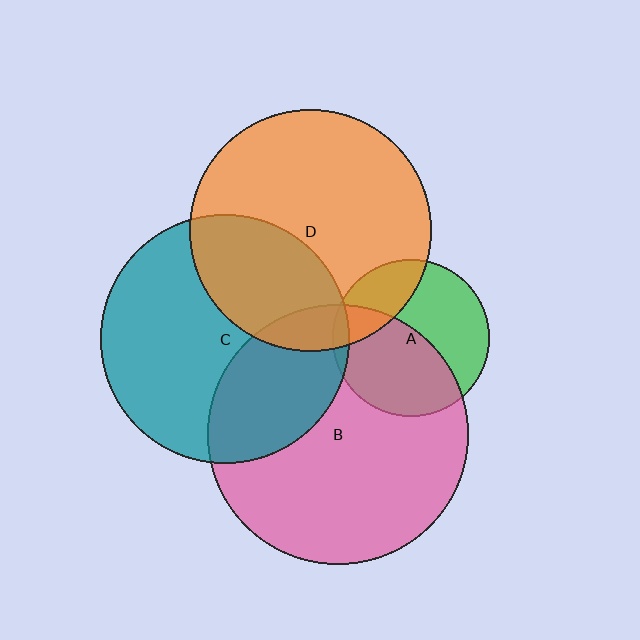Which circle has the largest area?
Circle B (pink).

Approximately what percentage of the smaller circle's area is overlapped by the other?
Approximately 35%.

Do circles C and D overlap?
Yes.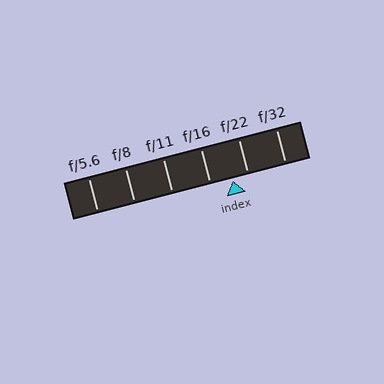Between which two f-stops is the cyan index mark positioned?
The index mark is between f/16 and f/22.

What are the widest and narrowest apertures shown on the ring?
The widest aperture shown is f/5.6 and the narrowest is f/32.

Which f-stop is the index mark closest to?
The index mark is closest to f/22.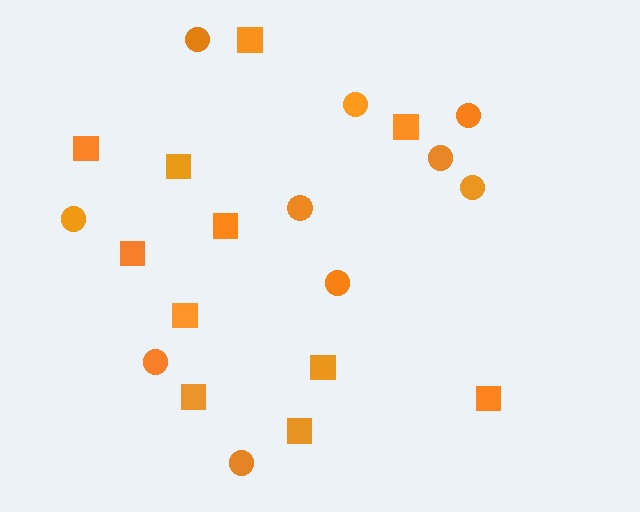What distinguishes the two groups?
There are 2 groups: one group of squares (11) and one group of circles (10).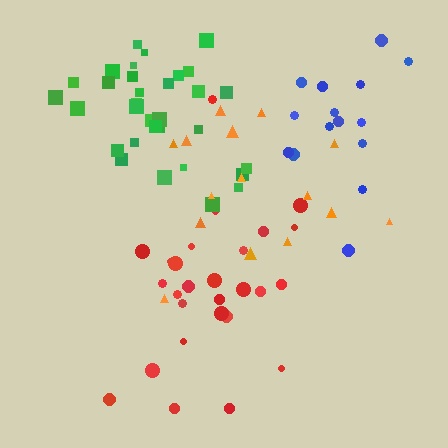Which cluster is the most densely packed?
Green.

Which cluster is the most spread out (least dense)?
Orange.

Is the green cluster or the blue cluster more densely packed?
Green.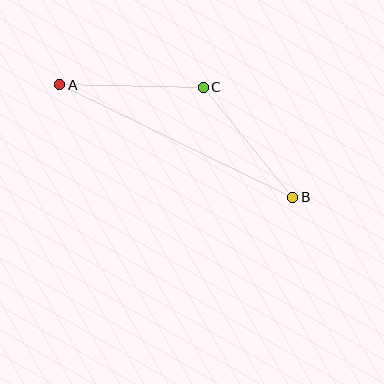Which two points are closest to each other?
Points B and C are closest to each other.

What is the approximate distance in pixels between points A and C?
The distance between A and C is approximately 144 pixels.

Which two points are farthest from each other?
Points A and B are farthest from each other.